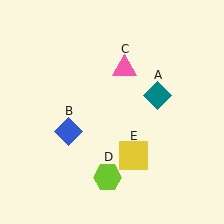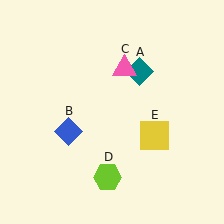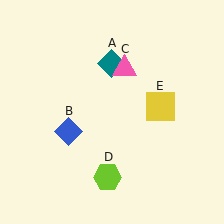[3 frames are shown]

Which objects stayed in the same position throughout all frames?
Blue diamond (object B) and pink triangle (object C) and lime hexagon (object D) remained stationary.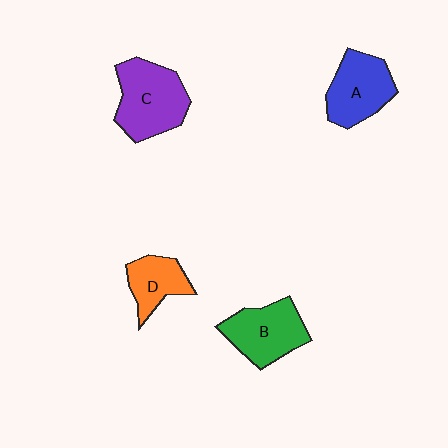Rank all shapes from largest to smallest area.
From largest to smallest: C (purple), B (green), A (blue), D (orange).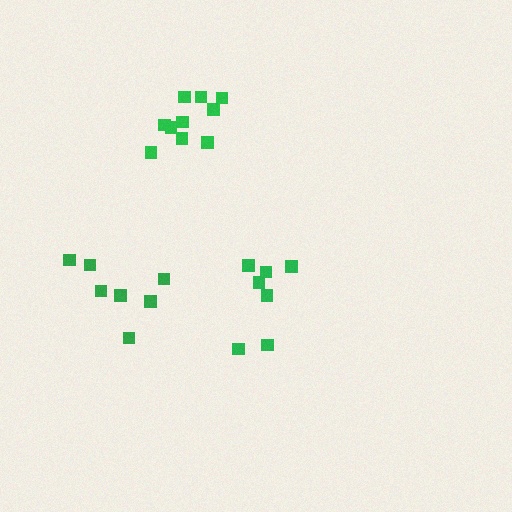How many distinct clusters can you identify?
There are 3 distinct clusters.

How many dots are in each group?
Group 1: 10 dots, Group 2: 8 dots, Group 3: 7 dots (25 total).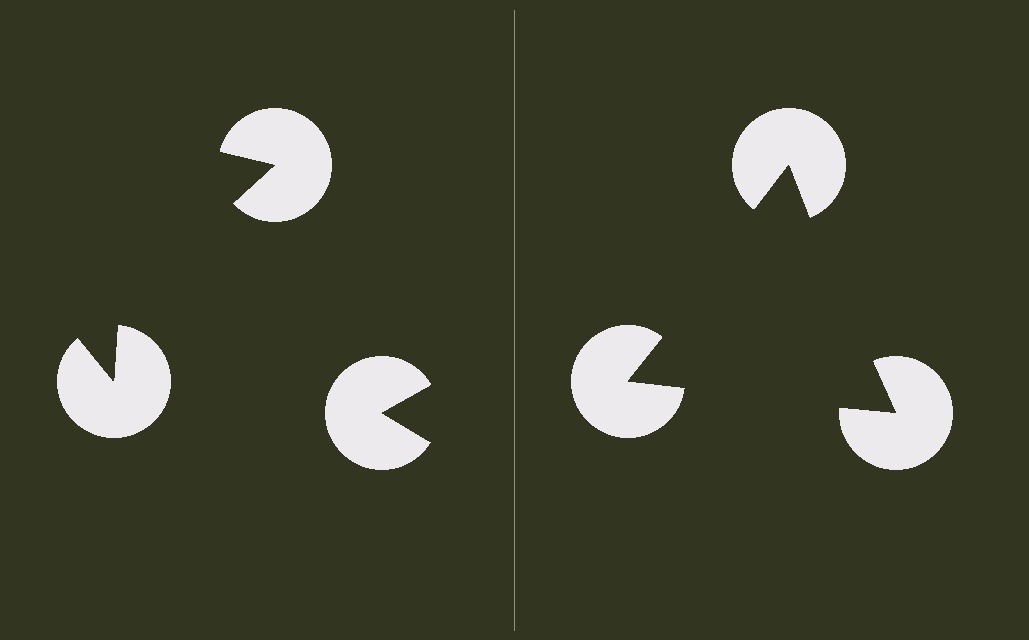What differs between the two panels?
The pac-man discs are positioned identically on both sides; only the wedge orientations differ. On the right they align to a triangle; on the left they are misaligned.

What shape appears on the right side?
An illusory triangle.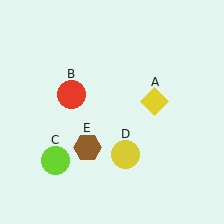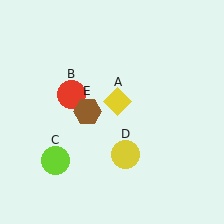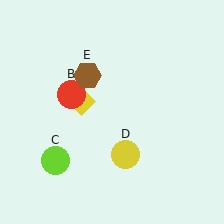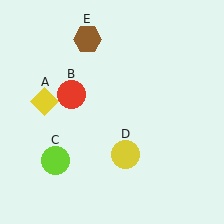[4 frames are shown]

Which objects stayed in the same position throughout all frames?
Red circle (object B) and lime circle (object C) and yellow circle (object D) remained stationary.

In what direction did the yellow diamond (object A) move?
The yellow diamond (object A) moved left.